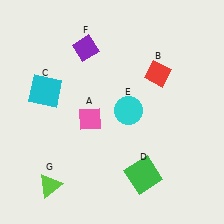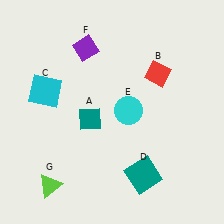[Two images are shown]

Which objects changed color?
A changed from pink to teal. D changed from green to teal.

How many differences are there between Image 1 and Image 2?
There are 2 differences between the two images.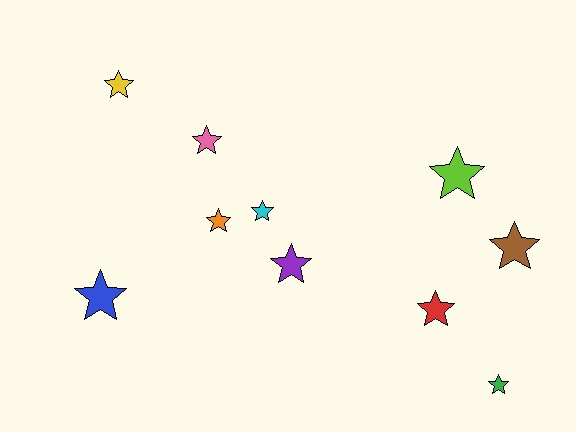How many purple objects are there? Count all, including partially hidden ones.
There is 1 purple object.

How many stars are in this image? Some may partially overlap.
There are 10 stars.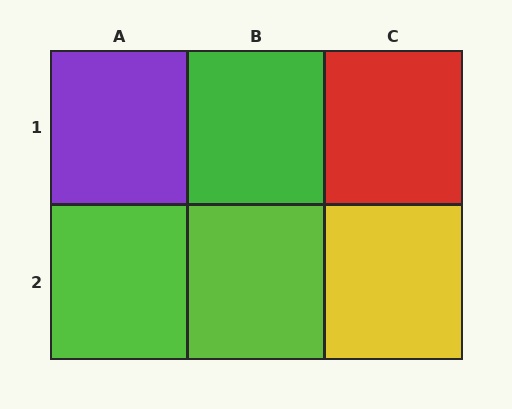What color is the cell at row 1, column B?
Green.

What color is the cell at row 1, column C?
Red.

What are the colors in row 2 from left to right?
Lime, lime, yellow.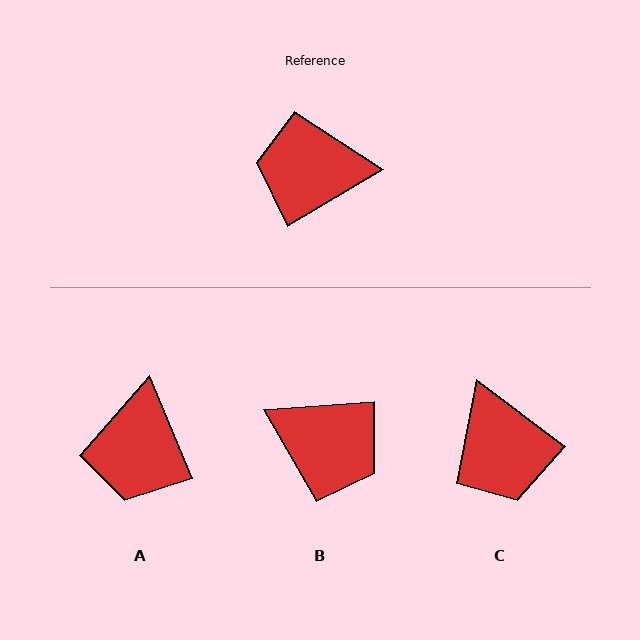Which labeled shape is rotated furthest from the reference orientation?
B, about 153 degrees away.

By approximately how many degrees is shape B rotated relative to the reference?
Approximately 153 degrees counter-clockwise.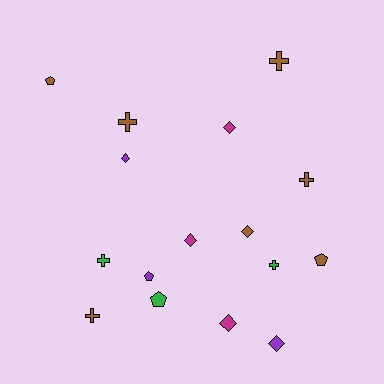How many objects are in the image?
There are 16 objects.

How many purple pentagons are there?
There is 1 purple pentagon.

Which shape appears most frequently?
Diamond, with 6 objects.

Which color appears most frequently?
Brown, with 7 objects.